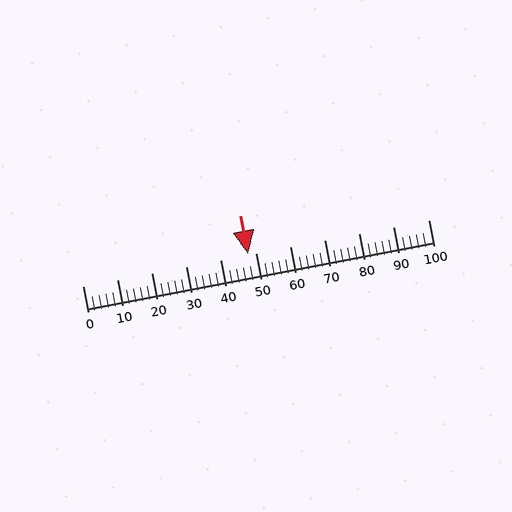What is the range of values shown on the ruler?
The ruler shows values from 0 to 100.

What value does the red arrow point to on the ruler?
The red arrow points to approximately 48.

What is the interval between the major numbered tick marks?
The major tick marks are spaced 10 units apart.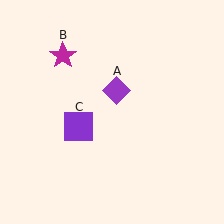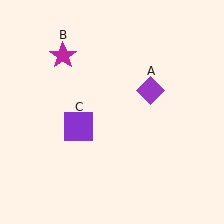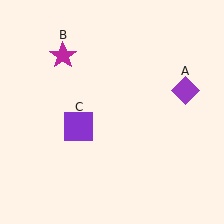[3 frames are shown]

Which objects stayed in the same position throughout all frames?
Magenta star (object B) and purple square (object C) remained stationary.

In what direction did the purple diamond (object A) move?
The purple diamond (object A) moved right.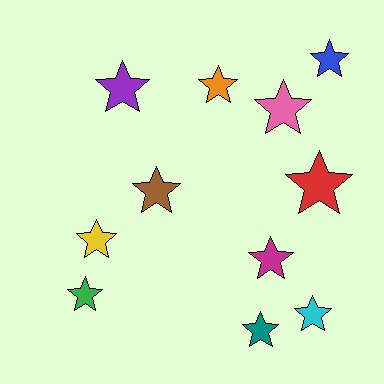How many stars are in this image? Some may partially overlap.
There are 11 stars.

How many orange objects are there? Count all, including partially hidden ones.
There is 1 orange object.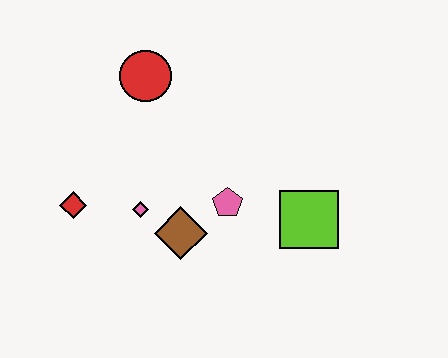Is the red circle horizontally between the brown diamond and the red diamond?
Yes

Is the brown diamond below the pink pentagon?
Yes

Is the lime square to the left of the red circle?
No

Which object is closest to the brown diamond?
The pink diamond is closest to the brown diamond.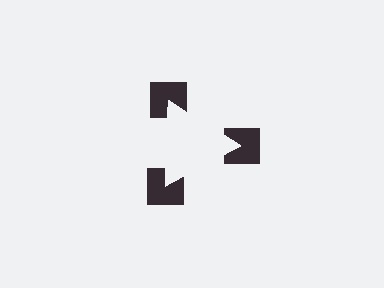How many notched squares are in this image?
There are 3 — one at each vertex of the illusory triangle.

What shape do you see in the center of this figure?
An illusory triangle — its edges are inferred from the aligned wedge cuts in the notched squares, not physically drawn.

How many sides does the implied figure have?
3 sides.